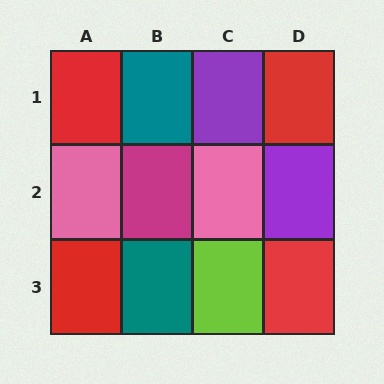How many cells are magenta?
1 cell is magenta.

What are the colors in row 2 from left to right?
Pink, magenta, pink, purple.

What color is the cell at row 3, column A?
Red.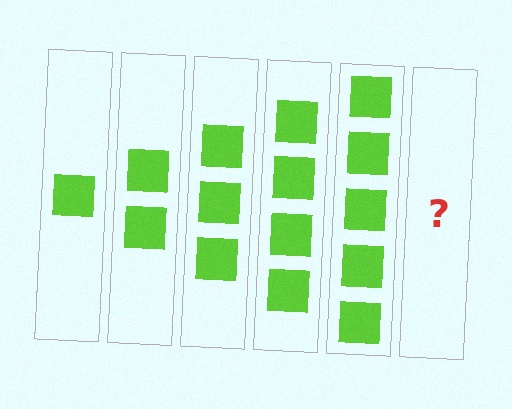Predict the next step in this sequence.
The next step is 6 squares.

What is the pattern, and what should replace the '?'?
The pattern is that each step adds one more square. The '?' should be 6 squares.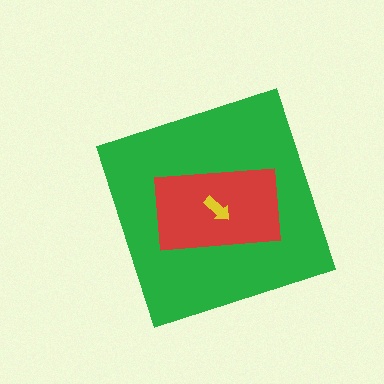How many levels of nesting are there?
3.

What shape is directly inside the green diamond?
The red rectangle.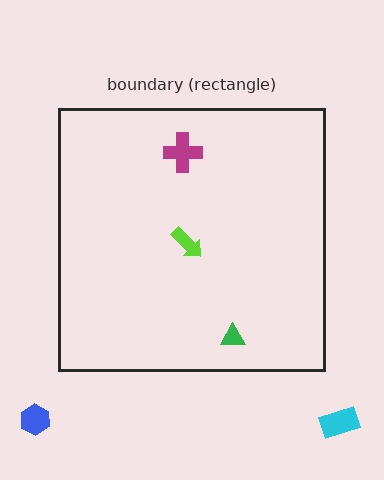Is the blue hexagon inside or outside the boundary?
Outside.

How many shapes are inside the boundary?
3 inside, 2 outside.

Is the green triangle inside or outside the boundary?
Inside.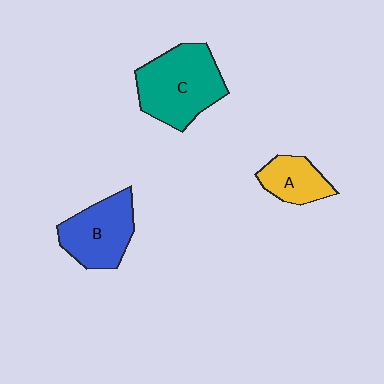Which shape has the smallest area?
Shape A (yellow).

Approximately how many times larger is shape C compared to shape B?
Approximately 1.3 times.